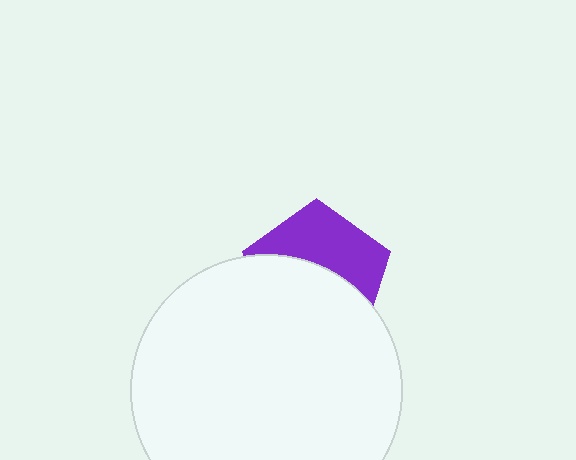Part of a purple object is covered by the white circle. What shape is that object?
It is a pentagon.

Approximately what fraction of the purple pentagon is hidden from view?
Roughly 56% of the purple pentagon is hidden behind the white circle.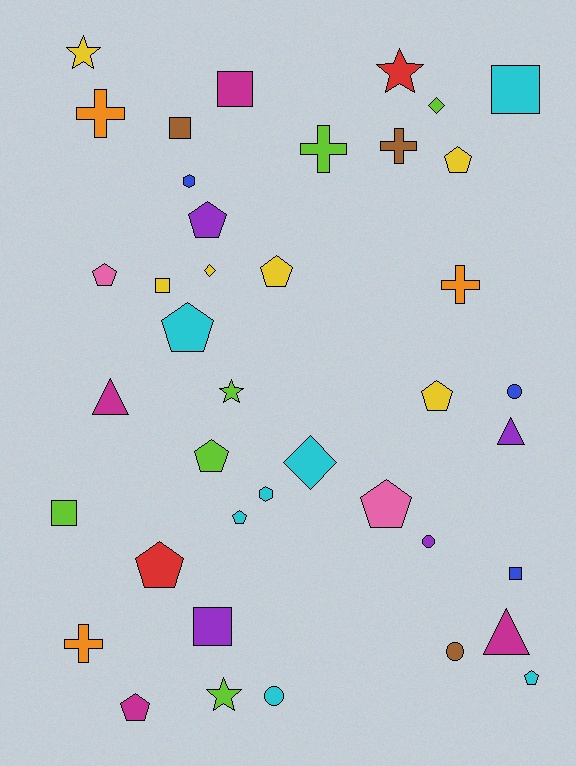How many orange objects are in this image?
There are 3 orange objects.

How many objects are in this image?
There are 40 objects.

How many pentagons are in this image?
There are 12 pentagons.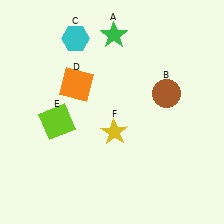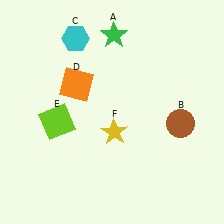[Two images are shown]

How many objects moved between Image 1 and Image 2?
1 object moved between the two images.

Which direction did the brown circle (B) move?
The brown circle (B) moved down.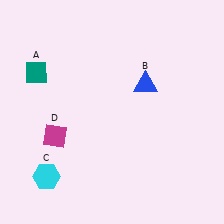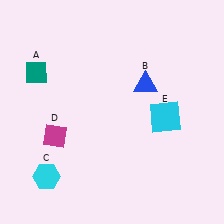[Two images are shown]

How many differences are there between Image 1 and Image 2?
There is 1 difference between the two images.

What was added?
A cyan square (E) was added in Image 2.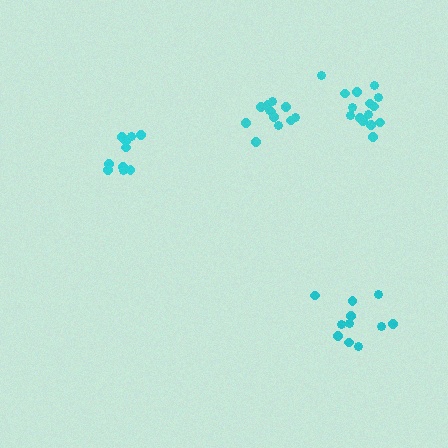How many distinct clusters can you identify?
There are 4 distinct clusters.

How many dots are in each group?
Group 1: 11 dots, Group 2: 12 dots, Group 3: 10 dots, Group 4: 15 dots (48 total).